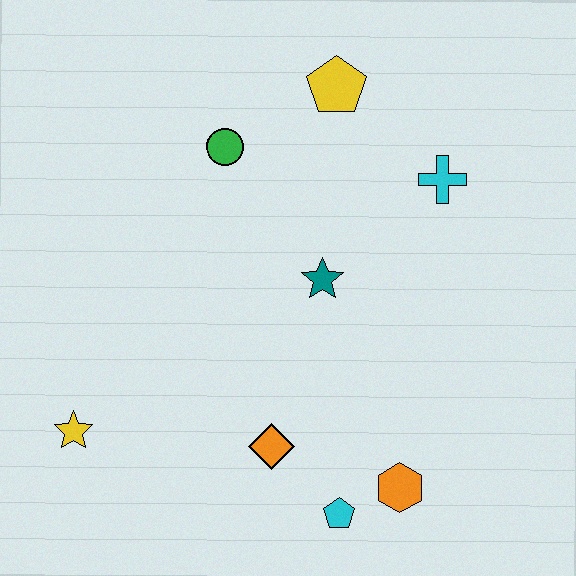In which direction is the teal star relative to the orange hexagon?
The teal star is above the orange hexagon.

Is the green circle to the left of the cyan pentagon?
Yes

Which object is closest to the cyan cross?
The yellow pentagon is closest to the cyan cross.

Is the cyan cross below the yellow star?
No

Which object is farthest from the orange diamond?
The yellow pentagon is farthest from the orange diamond.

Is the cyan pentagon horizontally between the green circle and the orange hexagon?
Yes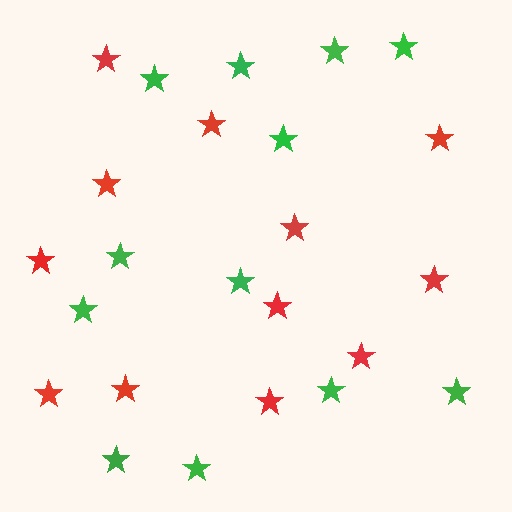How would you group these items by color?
There are 2 groups: one group of red stars (12) and one group of green stars (12).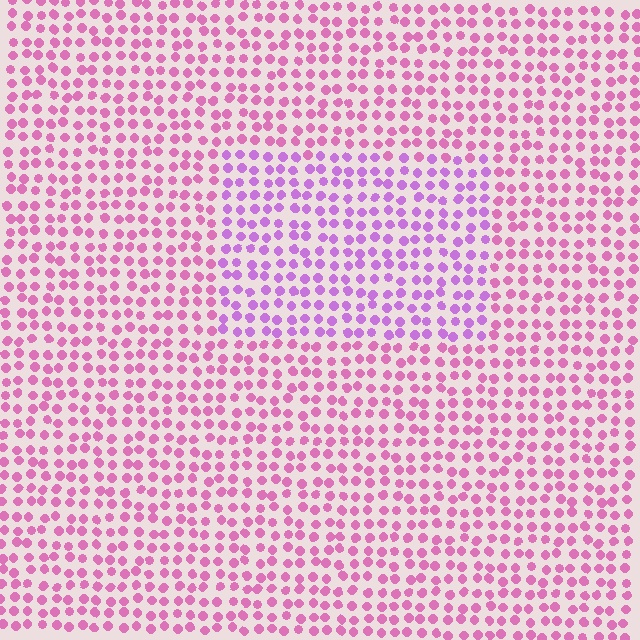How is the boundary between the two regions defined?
The boundary is defined purely by a slight shift in hue (about 33 degrees). Spacing, size, and orientation are identical on both sides.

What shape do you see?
I see a rectangle.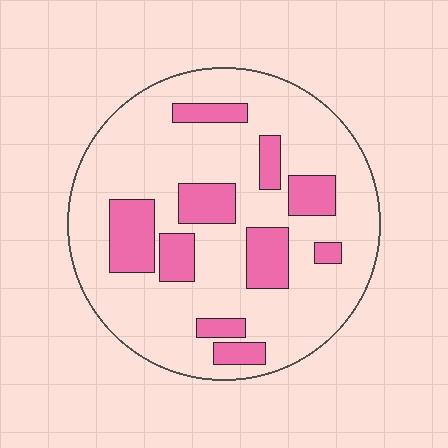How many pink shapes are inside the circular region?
10.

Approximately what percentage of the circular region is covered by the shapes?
Approximately 25%.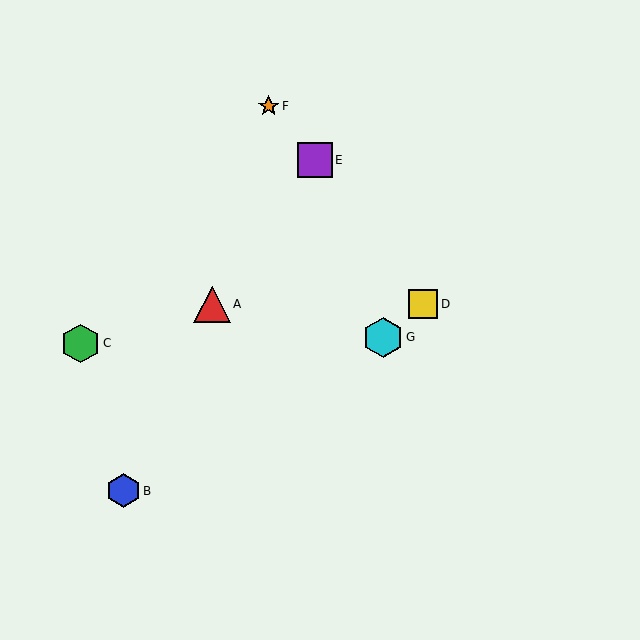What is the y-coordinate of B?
Object B is at y≈491.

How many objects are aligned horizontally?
2 objects (A, D) are aligned horizontally.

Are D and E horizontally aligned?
No, D is at y≈304 and E is at y≈160.